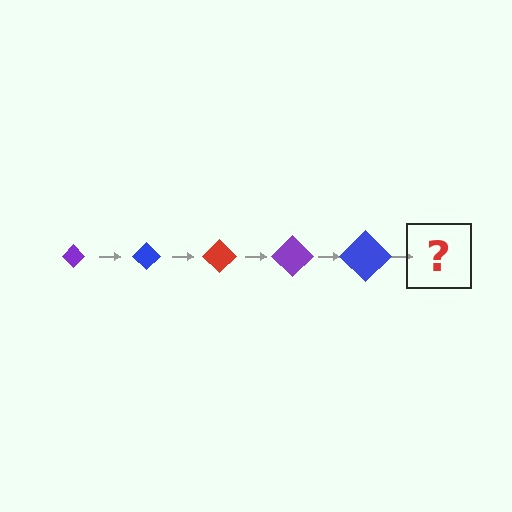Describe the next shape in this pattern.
It should be a red diamond, larger than the previous one.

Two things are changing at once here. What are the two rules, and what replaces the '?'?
The two rules are that the diamond grows larger each step and the color cycles through purple, blue, and red. The '?' should be a red diamond, larger than the previous one.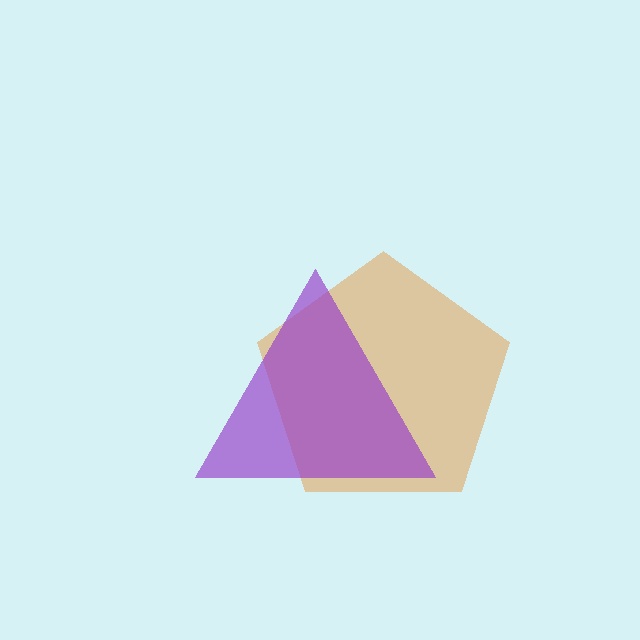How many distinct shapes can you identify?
There are 2 distinct shapes: an orange pentagon, a purple triangle.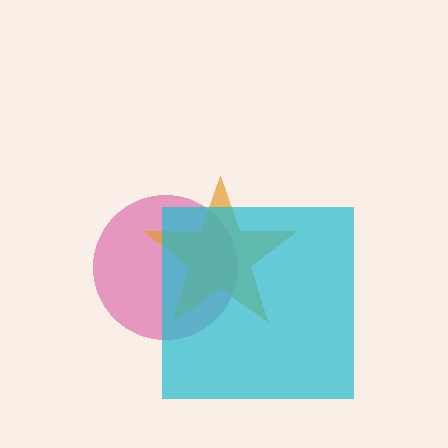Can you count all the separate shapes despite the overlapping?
Yes, there are 3 separate shapes.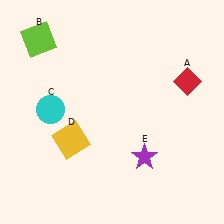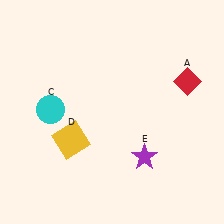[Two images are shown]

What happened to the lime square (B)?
The lime square (B) was removed in Image 2. It was in the top-left area of Image 1.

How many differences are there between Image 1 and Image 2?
There is 1 difference between the two images.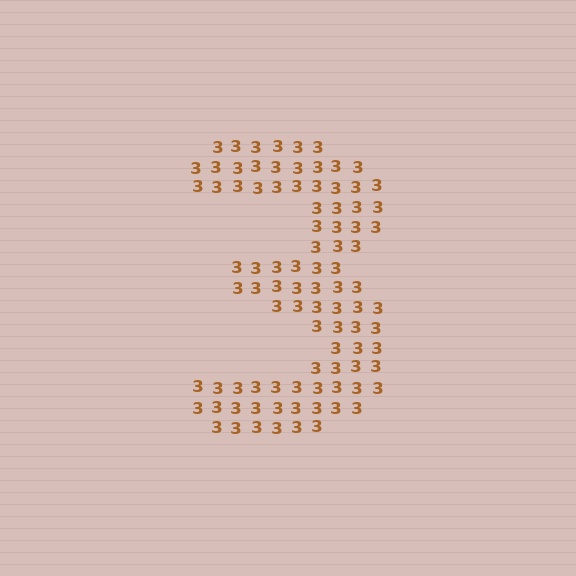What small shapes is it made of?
It is made of small digit 3's.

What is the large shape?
The large shape is the digit 3.